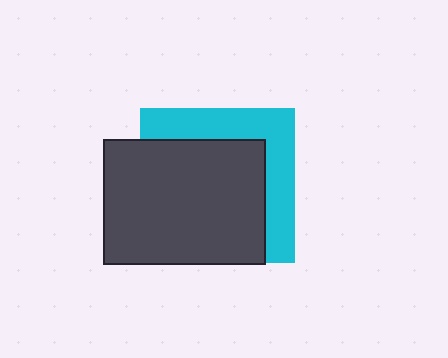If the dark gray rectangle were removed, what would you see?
You would see the complete cyan square.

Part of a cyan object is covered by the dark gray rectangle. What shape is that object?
It is a square.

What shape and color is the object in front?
The object in front is a dark gray rectangle.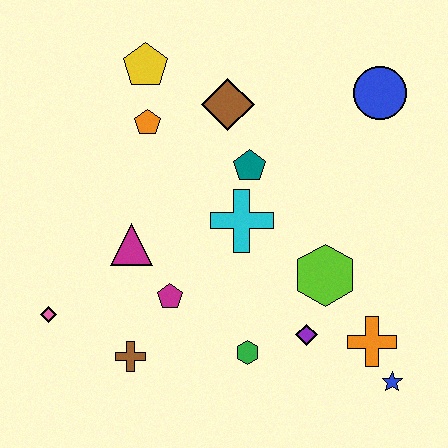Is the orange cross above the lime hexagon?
No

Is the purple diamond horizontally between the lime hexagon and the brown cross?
Yes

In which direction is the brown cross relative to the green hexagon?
The brown cross is to the left of the green hexagon.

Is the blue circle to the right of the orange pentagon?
Yes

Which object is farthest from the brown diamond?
The blue star is farthest from the brown diamond.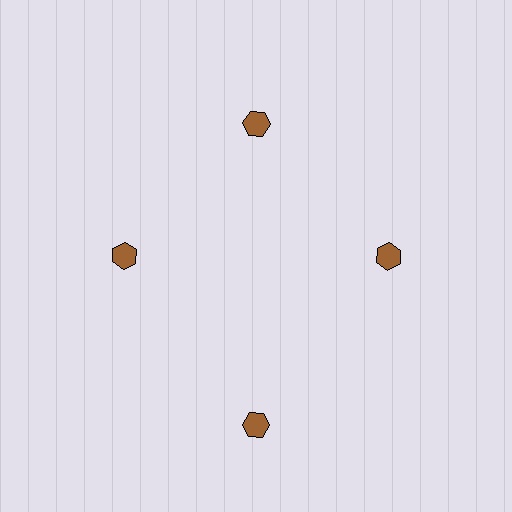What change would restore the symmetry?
The symmetry would be restored by moving it inward, back onto the ring so that all 4 hexagons sit at equal angles and equal distance from the center.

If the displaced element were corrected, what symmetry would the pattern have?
It would have 4-fold rotational symmetry — the pattern would map onto itself every 90 degrees.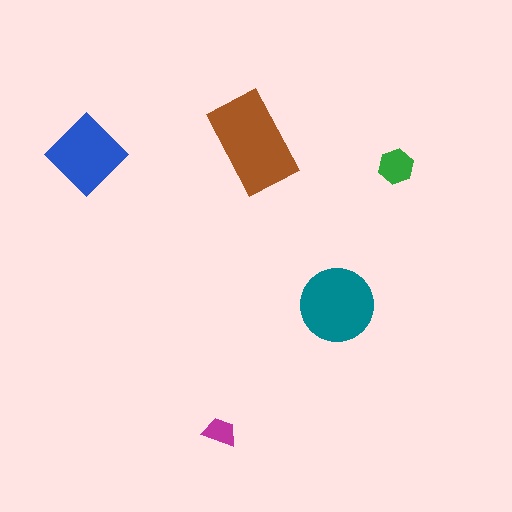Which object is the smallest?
The magenta trapezoid.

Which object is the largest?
The brown rectangle.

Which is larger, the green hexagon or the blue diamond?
The blue diamond.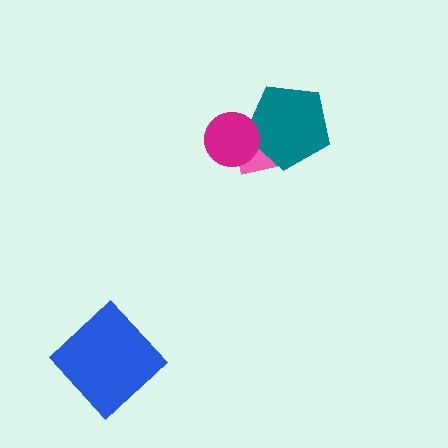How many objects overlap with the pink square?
2 objects overlap with the pink square.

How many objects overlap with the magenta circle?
2 objects overlap with the magenta circle.